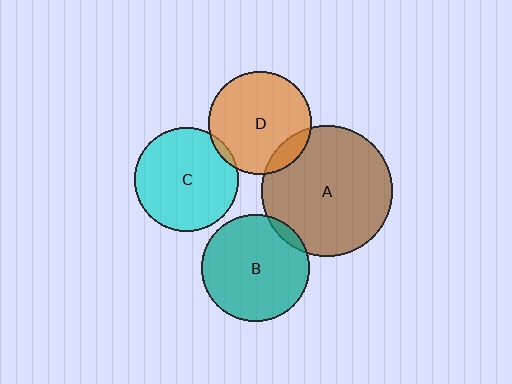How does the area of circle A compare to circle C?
Approximately 1.6 times.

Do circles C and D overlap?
Yes.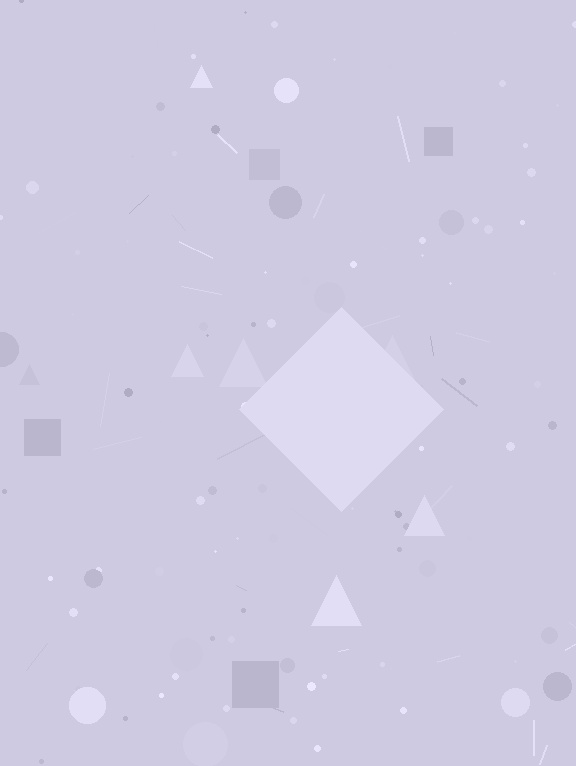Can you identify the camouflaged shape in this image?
The camouflaged shape is a diamond.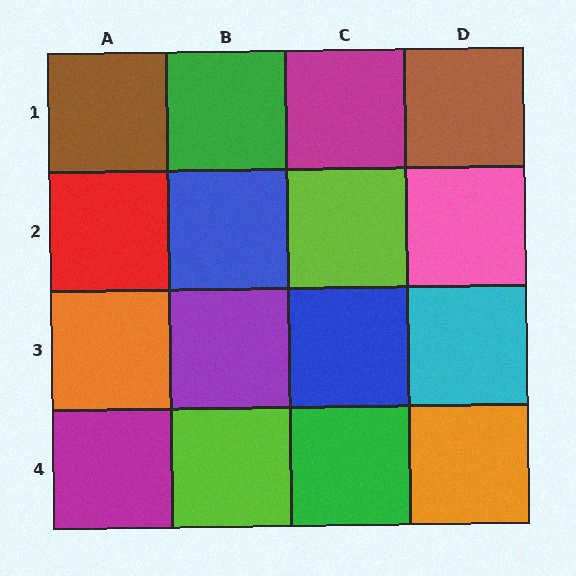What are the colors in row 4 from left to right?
Magenta, lime, green, orange.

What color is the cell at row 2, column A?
Red.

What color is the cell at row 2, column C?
Lime.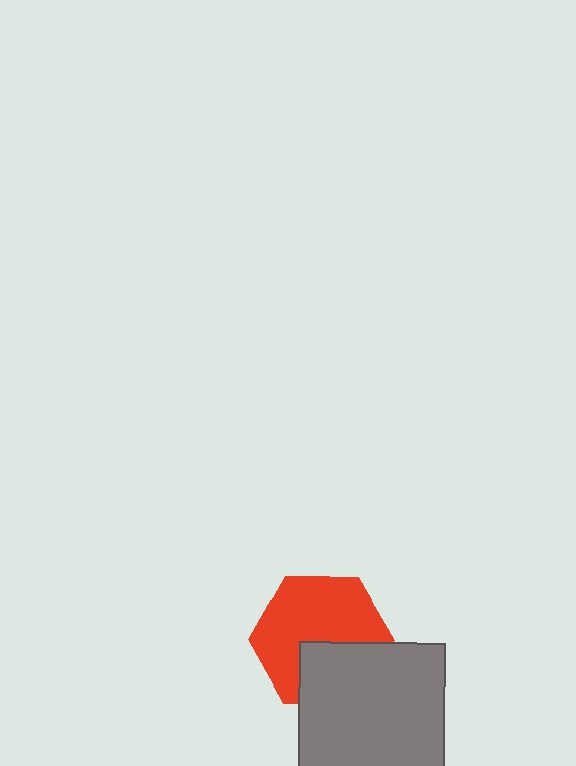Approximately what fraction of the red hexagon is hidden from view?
Roughly 34% of the red hexagon is hidden behind the gray square.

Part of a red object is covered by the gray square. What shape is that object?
It is a hexagon.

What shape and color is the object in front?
The object in front is a gray square.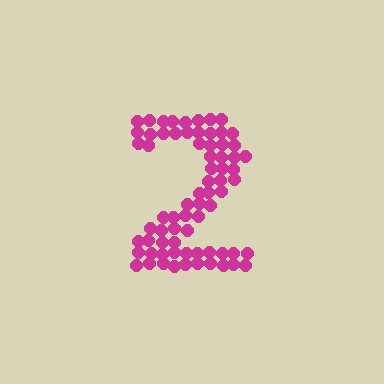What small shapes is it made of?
It is made of small circles.